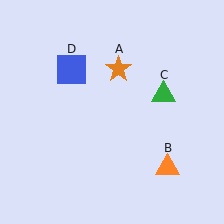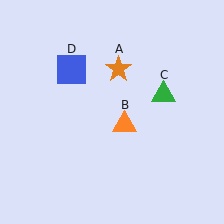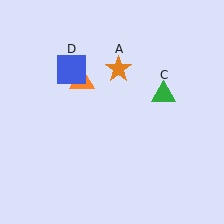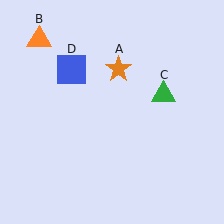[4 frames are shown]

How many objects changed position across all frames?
1 object changed position: orange triangle (object B).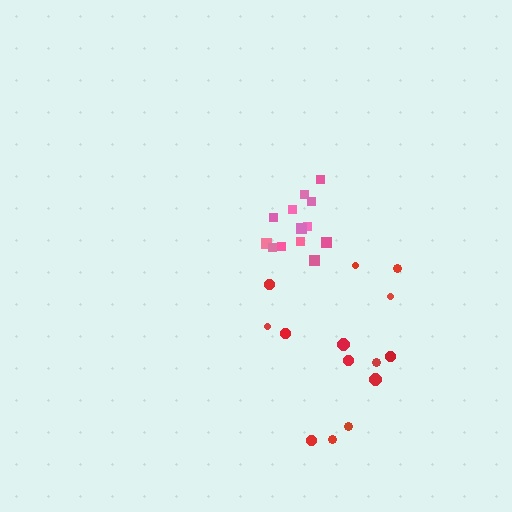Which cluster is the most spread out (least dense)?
Red.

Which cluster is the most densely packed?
Pink.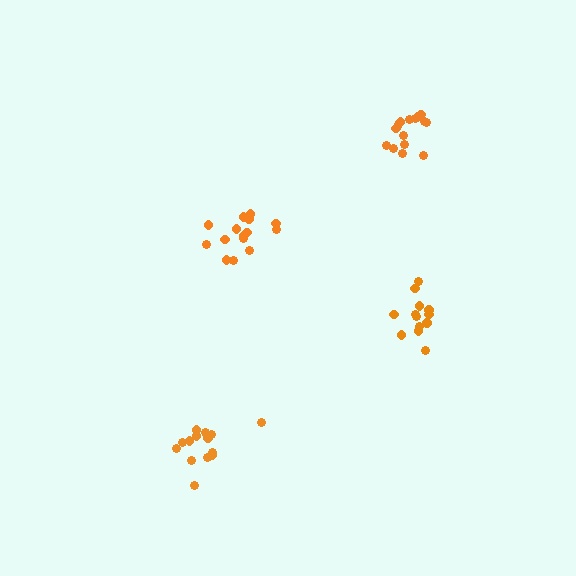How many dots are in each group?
Group 1: 14 dots, Group 2: 15 dots, Group 3: 15 dots, Group 4: 13 dots (57 total).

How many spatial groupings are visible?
There are 4 spatial groupings.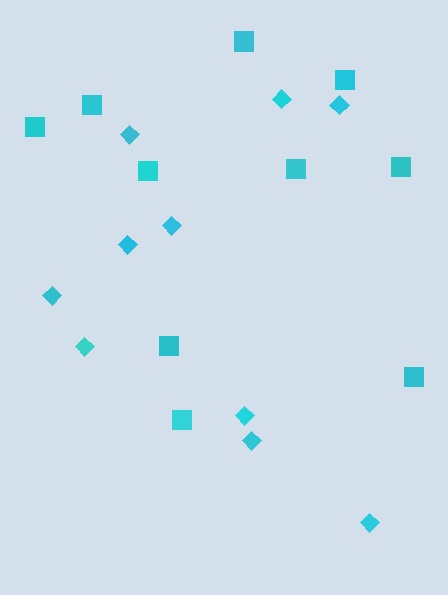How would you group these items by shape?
There are 2 groups: one group of squares (10) and one group of diamonds (10).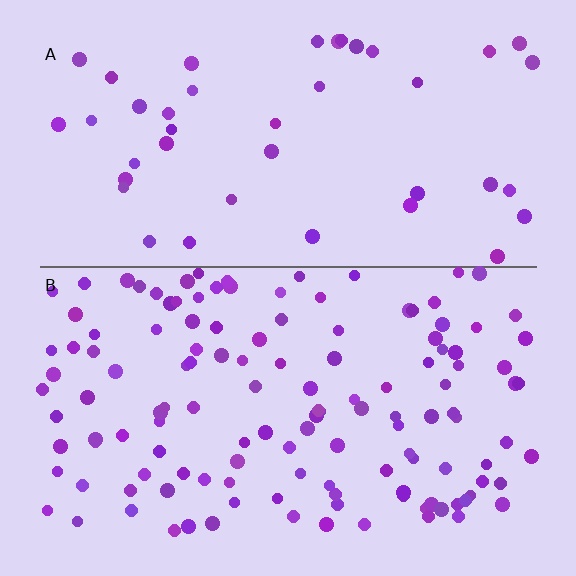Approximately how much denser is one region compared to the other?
Approximately 3.1× — region B over region A.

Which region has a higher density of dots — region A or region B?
B (the bottom).